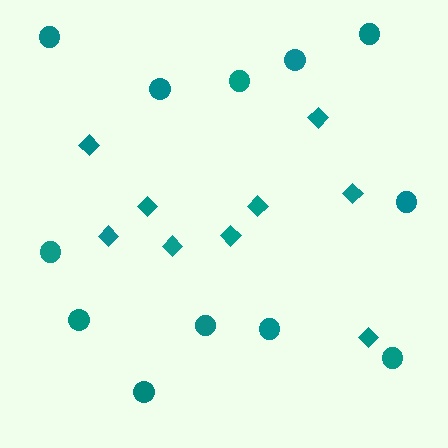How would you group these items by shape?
There are 2 groups: one group of diamonds (9) and one group of circles (12).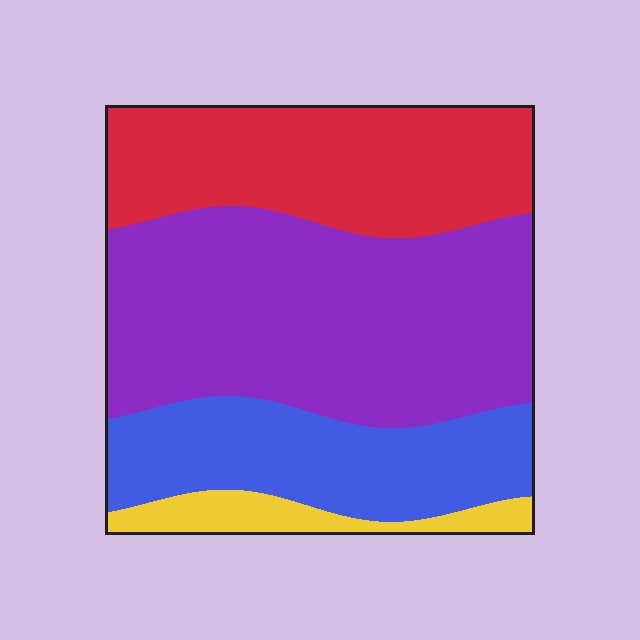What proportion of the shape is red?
Red takes up between a quarter and a half of the shape.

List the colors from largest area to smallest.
From largest to smallest: purple, red, blue, yellow.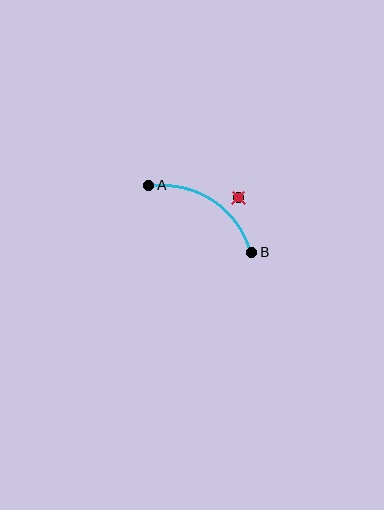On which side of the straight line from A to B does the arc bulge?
The arc bulges above the straight line connecting A and B.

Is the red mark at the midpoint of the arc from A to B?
No — the red mark does not lie on the arc at all. It sits slightly outside the curve.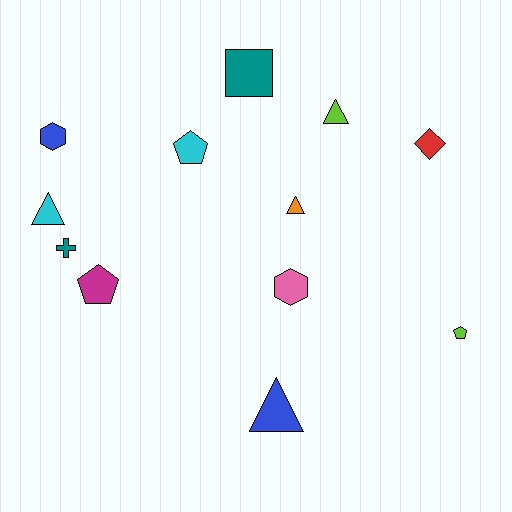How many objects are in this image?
There are 12 objects.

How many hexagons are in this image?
There are 2 hexagons.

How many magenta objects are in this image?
There is 1 magenta object.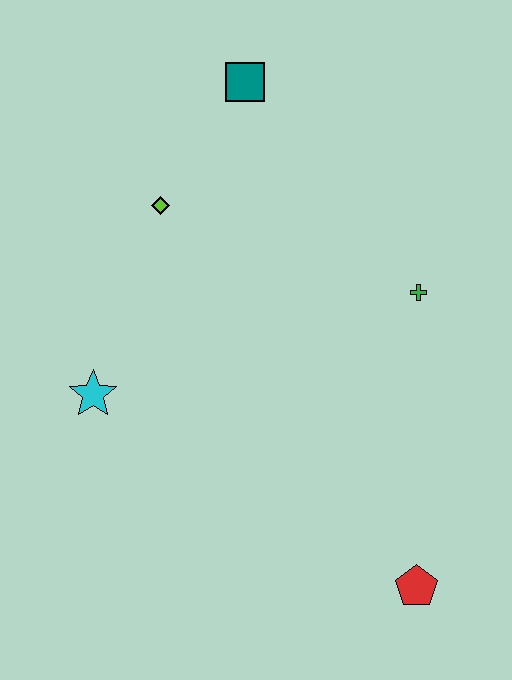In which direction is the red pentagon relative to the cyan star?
The red pentagon is to the right of the cyan star.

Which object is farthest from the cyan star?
The red pentagon is farthest from the cyan star.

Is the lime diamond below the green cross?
No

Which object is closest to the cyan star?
The lime diamond is closest to the cyan star.